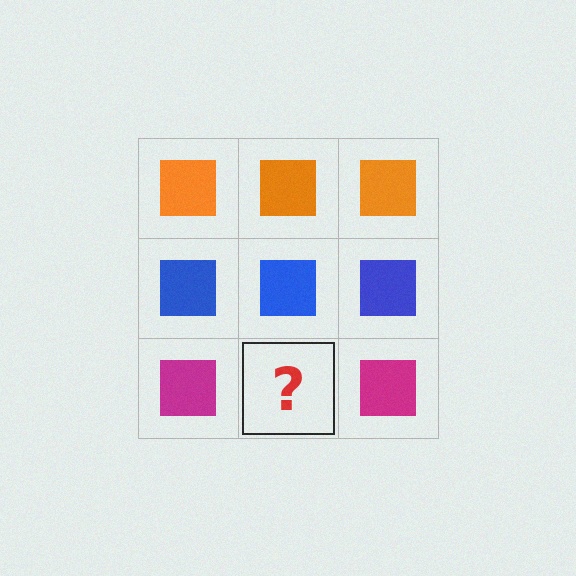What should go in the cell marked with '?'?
The missing cell should contain a magenta square.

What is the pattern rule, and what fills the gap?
The rule is that each row has a consistent color. The gap should be filled with a magenta square.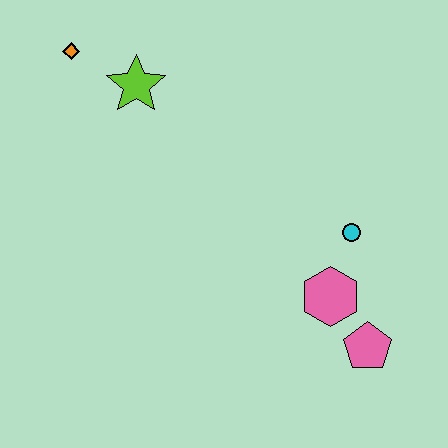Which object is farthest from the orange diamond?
The pink pentagon is farthest from the orange diamond.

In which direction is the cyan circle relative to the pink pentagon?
The cyan circle is above the pink pentagon.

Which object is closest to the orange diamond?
The lime star is closest to the orange diamond.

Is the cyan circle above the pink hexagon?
Yes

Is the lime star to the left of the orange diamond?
No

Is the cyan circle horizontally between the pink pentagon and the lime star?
Yes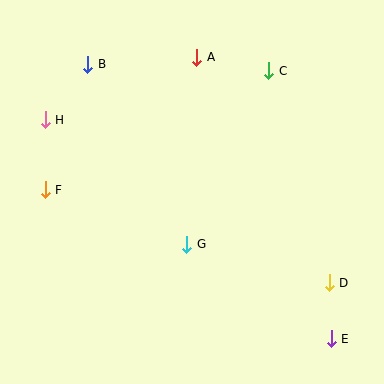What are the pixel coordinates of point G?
Point G is at (187, 244).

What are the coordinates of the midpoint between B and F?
The midpoint between B and F is at (67, 127).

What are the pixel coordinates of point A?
Point A is at (197, 57).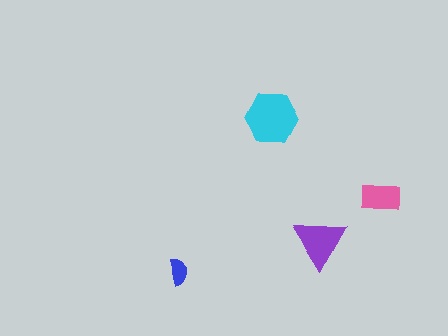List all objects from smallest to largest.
The blue semicircle, the pink rectangle, the purple triangle, the cyan hexagon.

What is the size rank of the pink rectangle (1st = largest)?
3rd.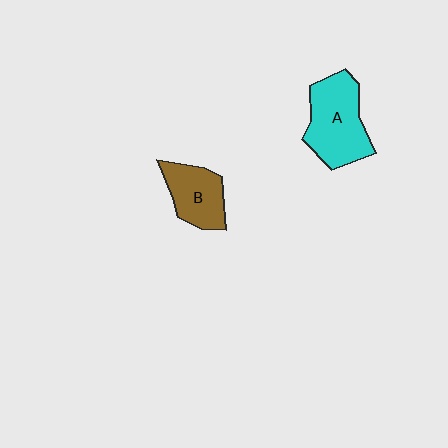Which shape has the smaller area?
Shape B (brown).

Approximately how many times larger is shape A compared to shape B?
Approximately 1.5 times.